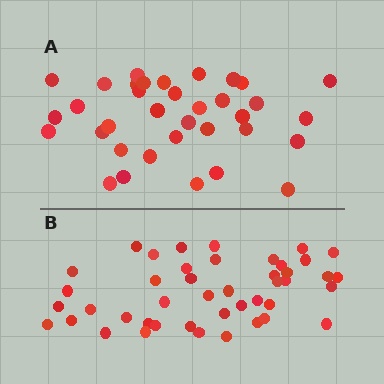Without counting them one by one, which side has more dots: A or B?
Region B (the bottom region) has more dots.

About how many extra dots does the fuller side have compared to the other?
Region B has roughly 8 or so more dots than region A.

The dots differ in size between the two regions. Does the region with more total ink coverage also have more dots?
No. Region A has more total ink coverage because its dots are larger, but region B actually contains more individual dots. Total area can be misleading — the number of items is what matters here.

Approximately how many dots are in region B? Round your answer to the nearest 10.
About 40 dots. (The exact count is 44, which rounds to 40.)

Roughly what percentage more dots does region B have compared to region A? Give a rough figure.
About 25% more.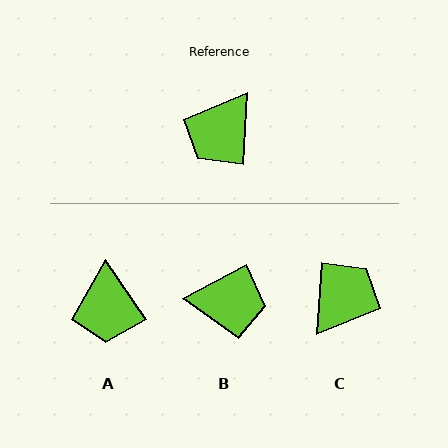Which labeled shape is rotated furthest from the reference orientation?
C, about 179 degrees away.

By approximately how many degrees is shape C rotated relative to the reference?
Approximately 179 degrees counter-clockwise.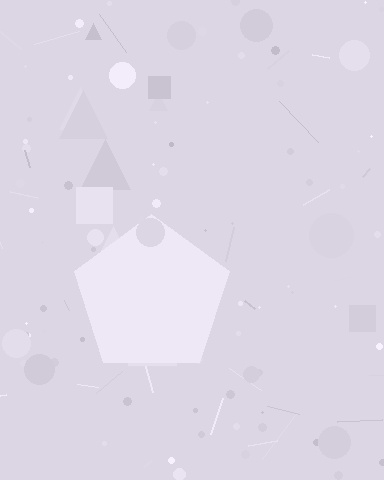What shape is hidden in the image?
A pentagon is hidden in the image.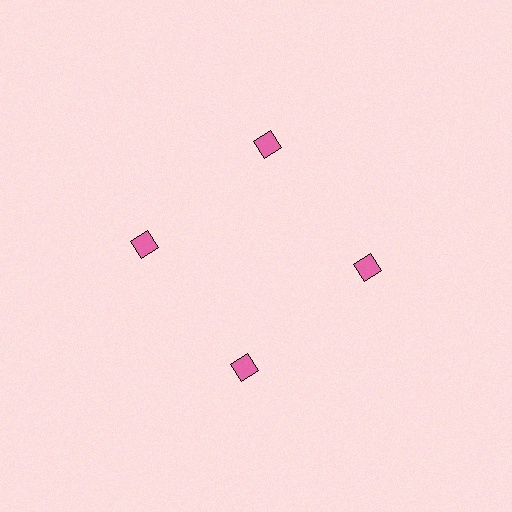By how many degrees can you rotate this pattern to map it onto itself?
The pattern maps onto itself every 90 degrees of rotation.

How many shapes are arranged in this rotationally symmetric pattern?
There are 4 shapes, arranged in 4 groups of 1.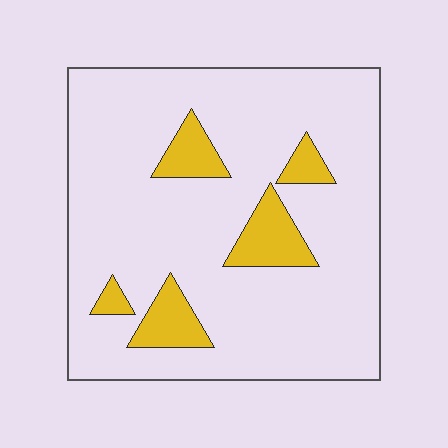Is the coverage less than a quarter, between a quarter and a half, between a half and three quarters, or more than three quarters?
Less than a quarter.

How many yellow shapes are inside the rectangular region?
5.